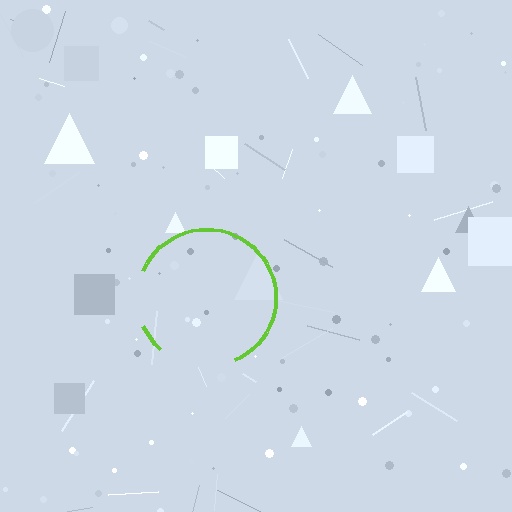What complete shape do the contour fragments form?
The contour fragments form a circle.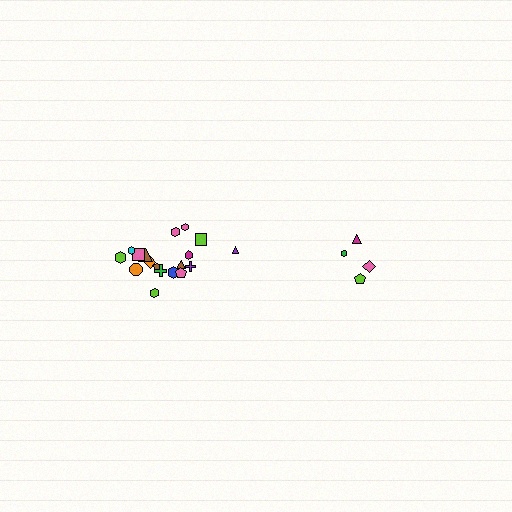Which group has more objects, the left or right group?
The left group.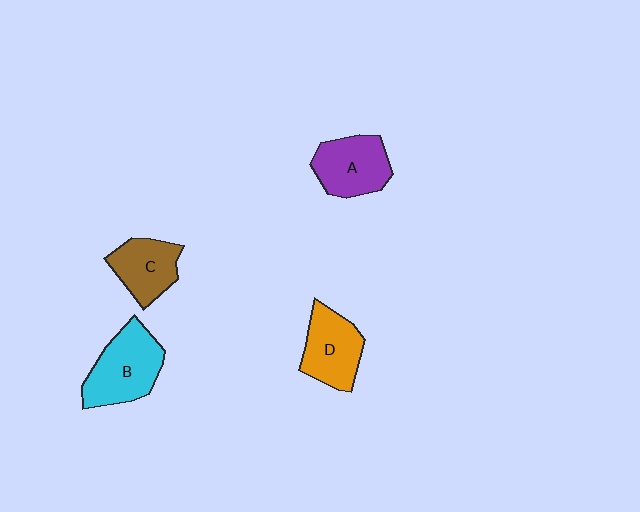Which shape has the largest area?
Shape B (cyan).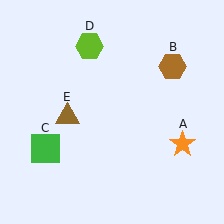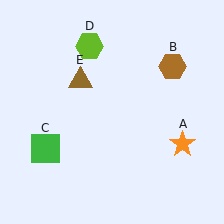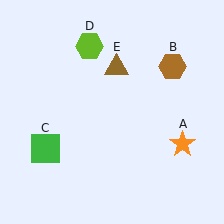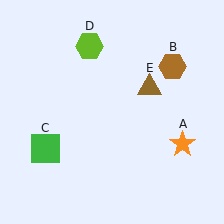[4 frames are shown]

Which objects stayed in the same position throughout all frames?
Orange star (object A) and brown hexagon (object B) and green square (object C) and lime hexagon (object D) remained stationary.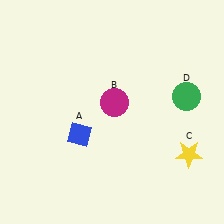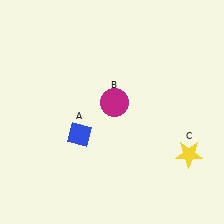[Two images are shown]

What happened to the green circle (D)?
The green circle (D) was removed in Image 2. It was in the top-right area of Image 1.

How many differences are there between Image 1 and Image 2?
There is 1 difference between the two images.